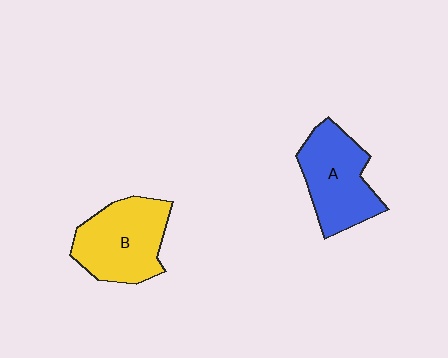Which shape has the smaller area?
Shape A (blue).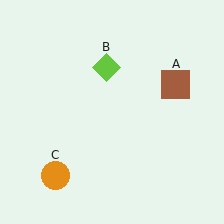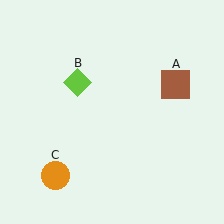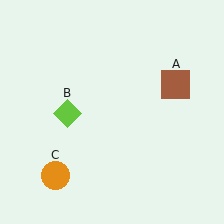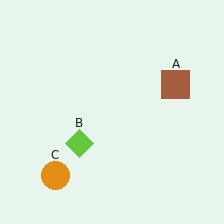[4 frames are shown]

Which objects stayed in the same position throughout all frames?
Brown square (object A) and orange circle (object C) remained stationary.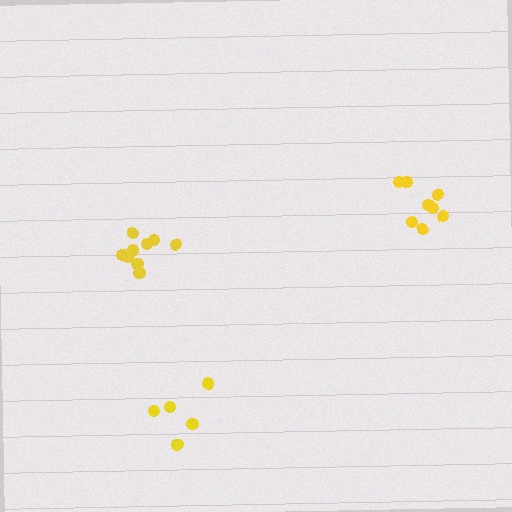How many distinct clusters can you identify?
There are 3 distinct clusters.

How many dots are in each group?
Group 1: 9 dots, Group 2: 8 dots, Group 3: 5 dots (22 total).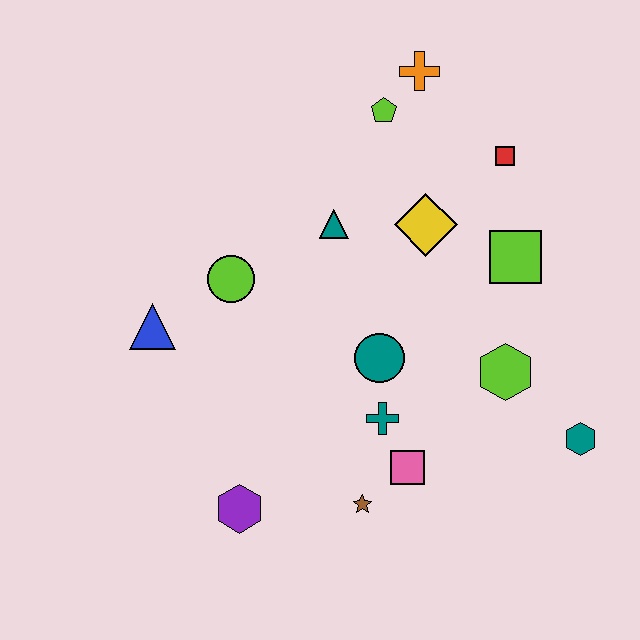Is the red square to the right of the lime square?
No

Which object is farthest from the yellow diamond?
The purple hexagon is farthest from the yellow diamond.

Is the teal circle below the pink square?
No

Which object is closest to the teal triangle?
The yellow diamond is closest to the teal triangle.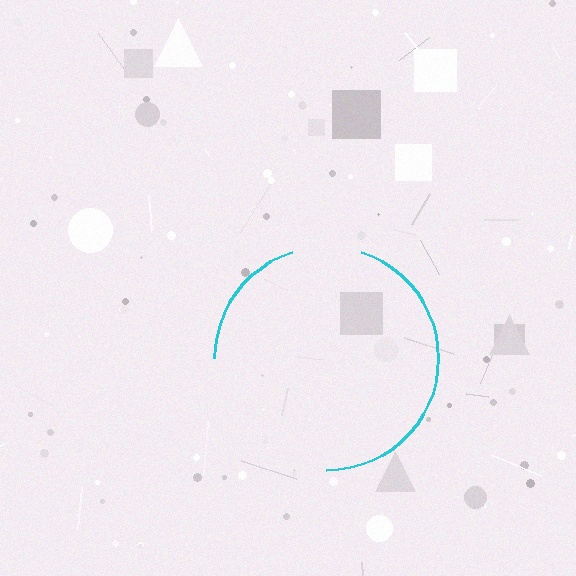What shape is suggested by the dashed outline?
The dashed outline suggests a circle.